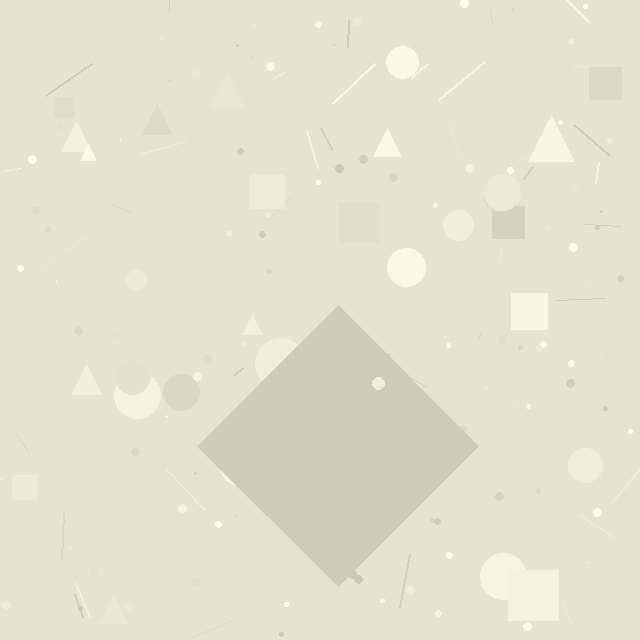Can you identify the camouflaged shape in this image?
The camouflaged shape is a diamond.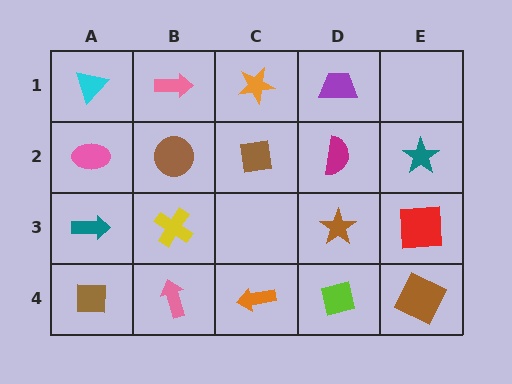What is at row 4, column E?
A brown square.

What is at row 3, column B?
A yellow cross.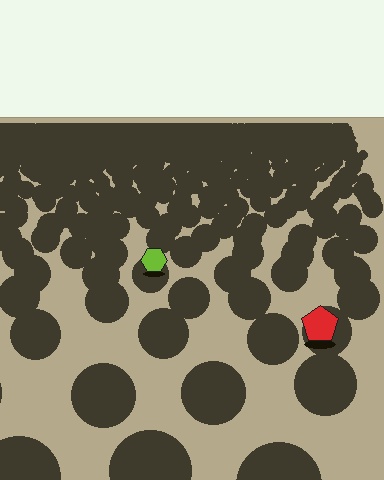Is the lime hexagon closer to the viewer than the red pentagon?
No. The red pentagon is closer — you can tell from the texture gradient: the ground texture is coarser near it.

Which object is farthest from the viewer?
The lime hexagon is farthest from the viewer. It appears smaller and the ground texture around it is denser.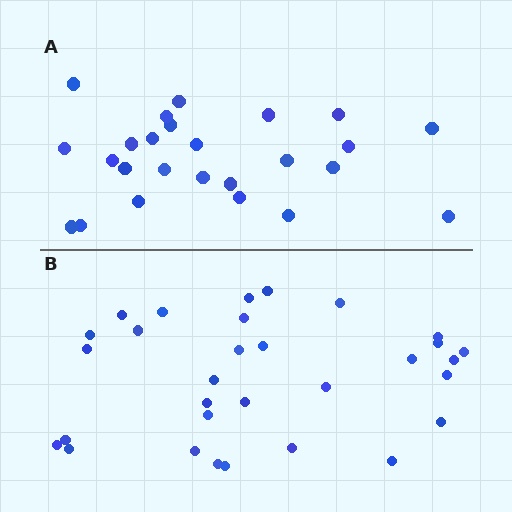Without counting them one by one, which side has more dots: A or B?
Region B (the bottom region) has more dots.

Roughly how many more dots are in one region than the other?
Region B has about 6 more dots than region A.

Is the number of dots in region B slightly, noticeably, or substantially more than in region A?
Region B has only slightly more — the two regions are fairly close. The ratio is roughly 1.2 to 1.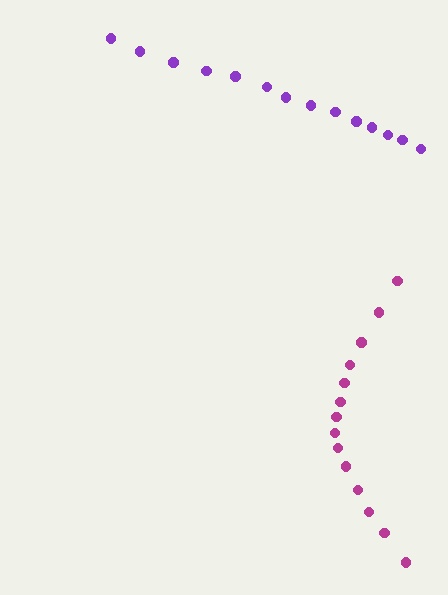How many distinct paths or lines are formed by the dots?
There are 2 distinct paths.